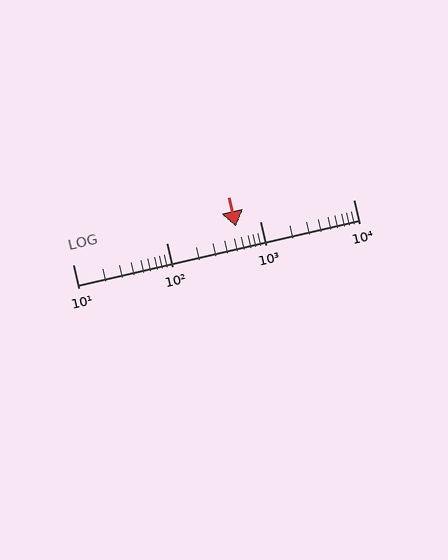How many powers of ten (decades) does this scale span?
The scale spans 3 decades, from 10 to 10000.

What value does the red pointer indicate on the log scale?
The pointer indicates approximately 560.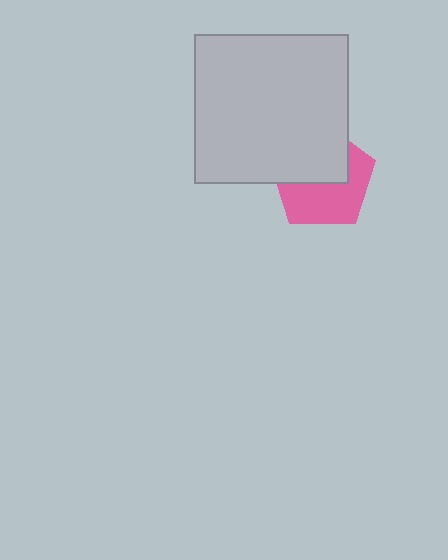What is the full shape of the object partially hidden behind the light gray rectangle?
The partially hidden object is a pink pentagon.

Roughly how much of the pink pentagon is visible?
About half of it is visible (roughly 52%).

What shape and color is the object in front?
The object in front is a light gray rectangle.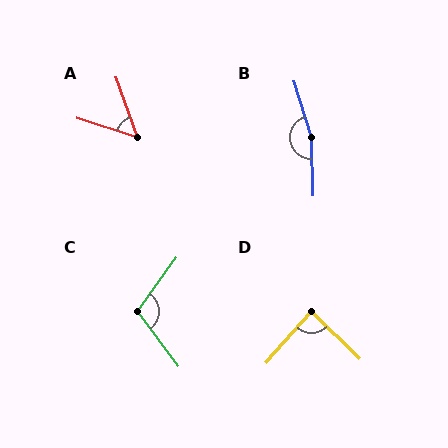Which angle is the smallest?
A, at approximately 53 degrees.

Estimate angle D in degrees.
Approximately 87 degrees.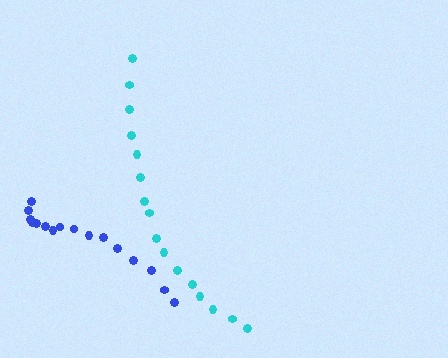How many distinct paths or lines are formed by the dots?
There are 2 distinct paths.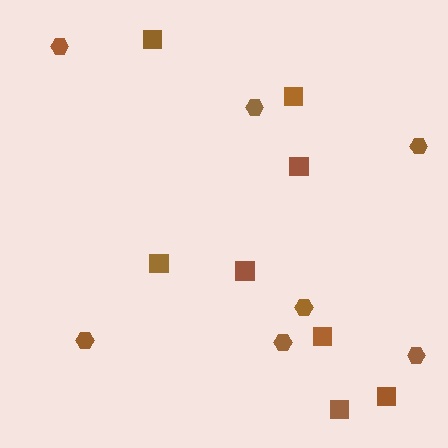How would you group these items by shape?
There are 2 groups: one group of squares (8) and one group of hexagons (7).